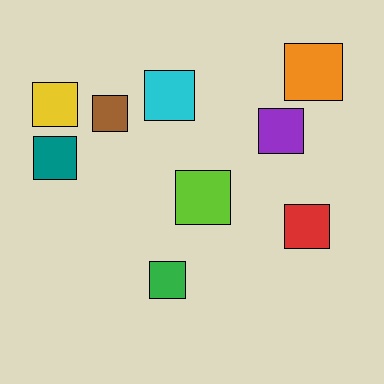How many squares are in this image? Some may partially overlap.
There are 9 squares.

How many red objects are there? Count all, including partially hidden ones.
There is 1 red object.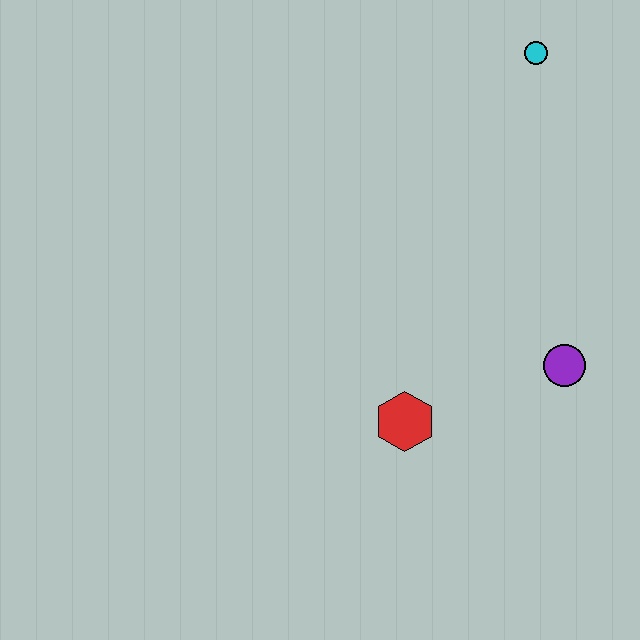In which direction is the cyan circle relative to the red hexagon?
The cyan circle is above the red hexagon.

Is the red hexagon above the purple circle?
No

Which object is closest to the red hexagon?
The purple circle is closest to the red hexagon.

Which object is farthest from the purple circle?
The cyan circle is farthest from the purple circle.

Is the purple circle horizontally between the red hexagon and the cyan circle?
No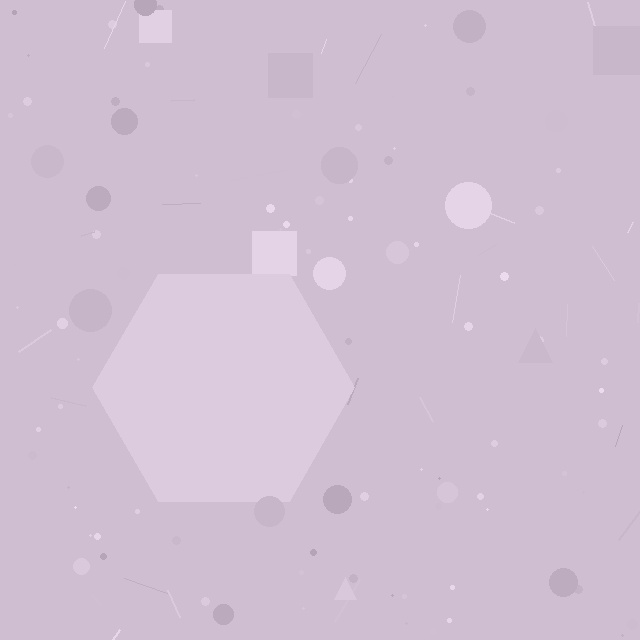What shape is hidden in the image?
A hexagon is hidden in the image.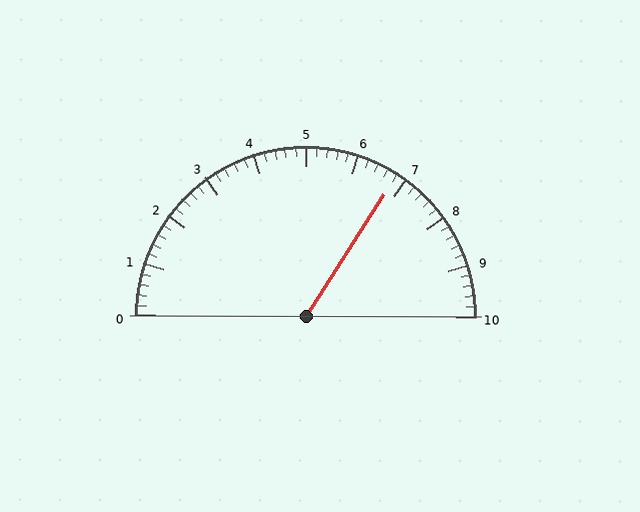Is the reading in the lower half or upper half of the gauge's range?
The reading is in the upper half of the range (0 to 10).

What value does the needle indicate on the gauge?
The needle indicates approximately 6.8.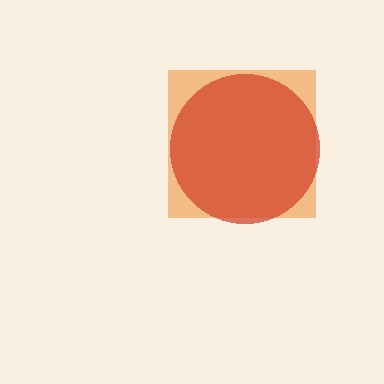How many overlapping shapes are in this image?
There are 2 overlapping shapes in the image.